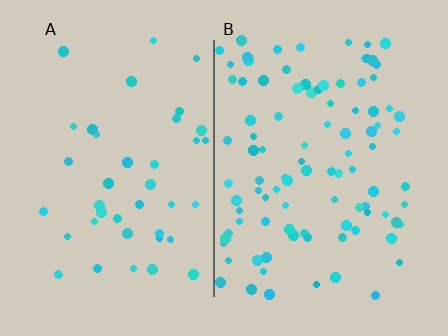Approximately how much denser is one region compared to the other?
Approximately 2.4× — region B over region A.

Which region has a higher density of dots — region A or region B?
B (the right).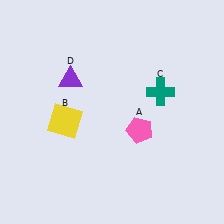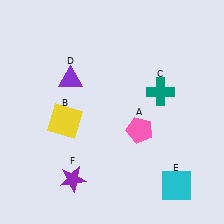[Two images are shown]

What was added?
A cyan square (E), a purple star (F) were added in Image 2.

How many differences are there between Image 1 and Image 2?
There are 2 differences between the two images.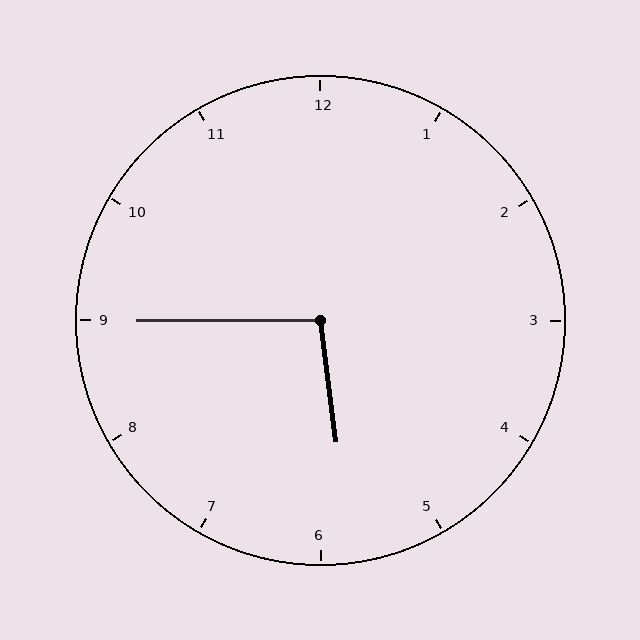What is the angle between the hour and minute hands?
Approximately 98 degrees.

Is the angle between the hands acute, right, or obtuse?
It is obtuse.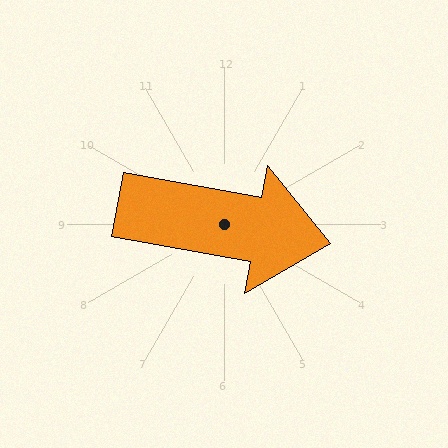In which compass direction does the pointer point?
East.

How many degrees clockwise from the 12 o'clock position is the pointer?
Approximately 100 degrees.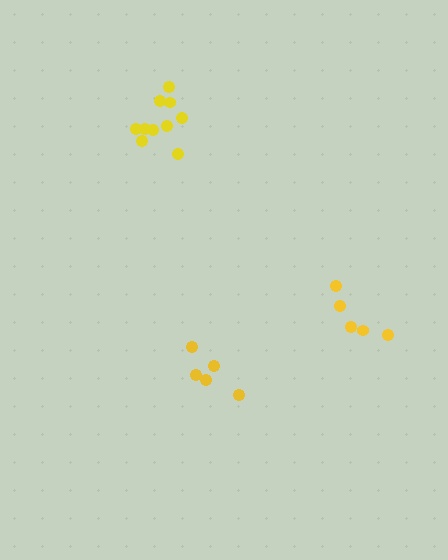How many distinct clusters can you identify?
There are 3 distinct clusters.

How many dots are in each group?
Group 1: 5 dots, Group 2: 5 dots, Group 3: 10 dots (20 total).